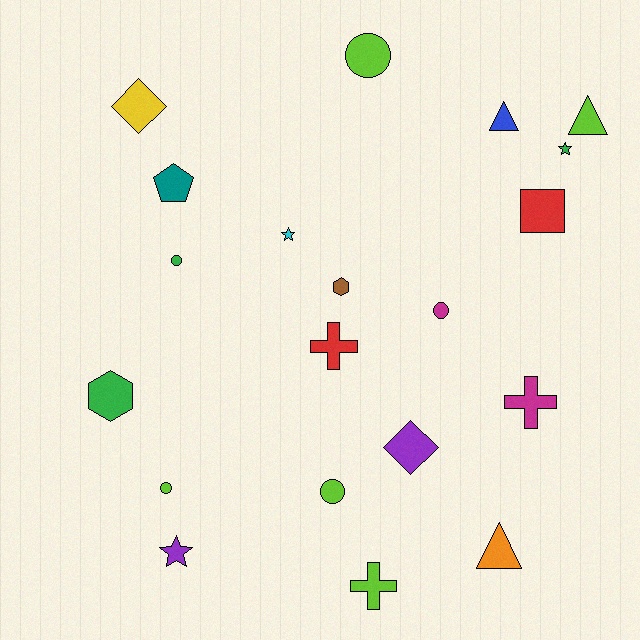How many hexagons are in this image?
There are 2 hexagons.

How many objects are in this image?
There are 20 objects.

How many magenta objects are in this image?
There are 2 magenta objects.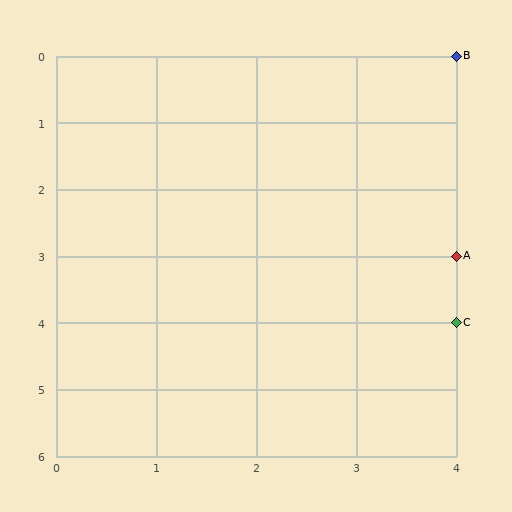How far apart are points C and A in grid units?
Points C and A are 1 row apart.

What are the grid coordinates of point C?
Point C is at grid coordinates (4, 4).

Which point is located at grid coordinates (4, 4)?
Point C is at (4, 4).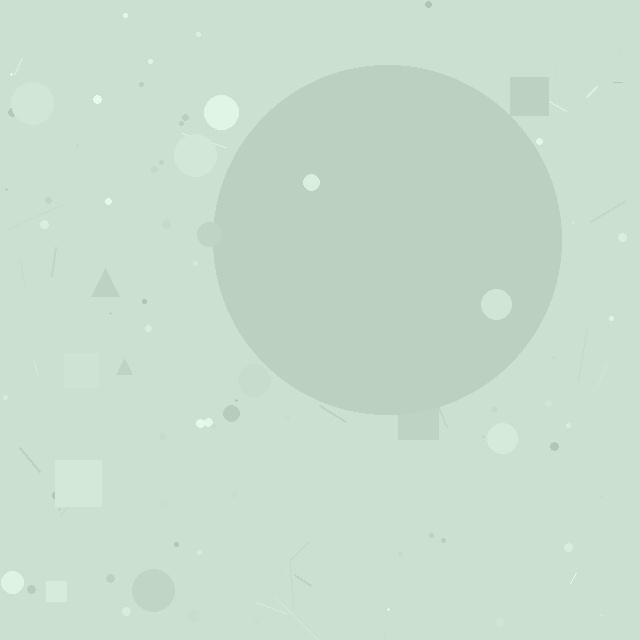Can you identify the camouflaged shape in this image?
The camouflaged shape is a circle.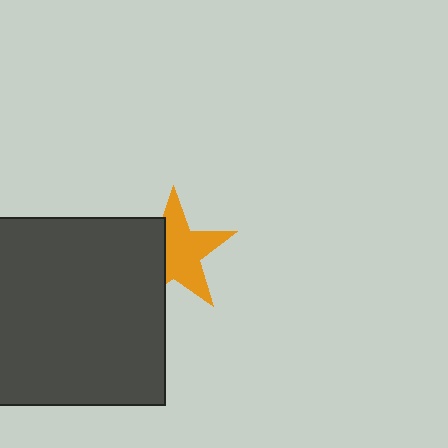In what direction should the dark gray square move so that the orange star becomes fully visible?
The dark gray square should move left. That is the shortest direction to clear the overlap and leave the orange star fully visible.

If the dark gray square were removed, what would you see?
You would see the complete orange star.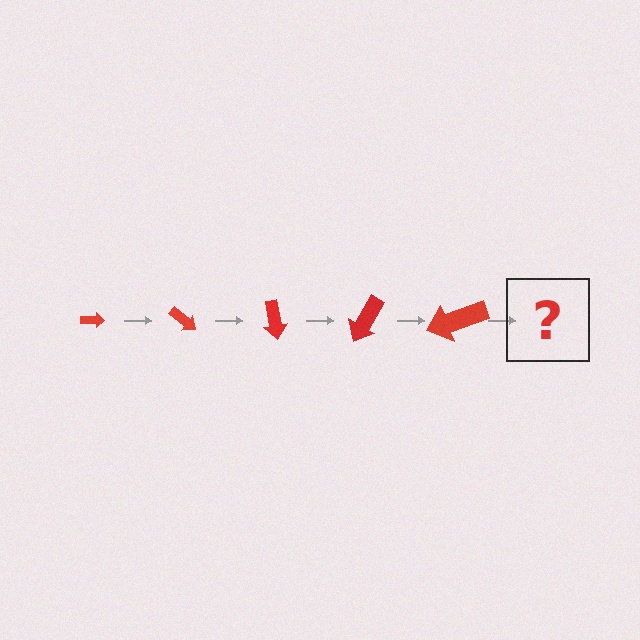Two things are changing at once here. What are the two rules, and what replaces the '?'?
The two rules are that the arrow grows larger each step and it rotates 40 degrees each step. The '?' should be an arrow, larger than the previous one and rotated 200 degrees from the start.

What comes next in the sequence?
The next element should be an arrow, larger than the previous one and rotated 200 degrees from the start.